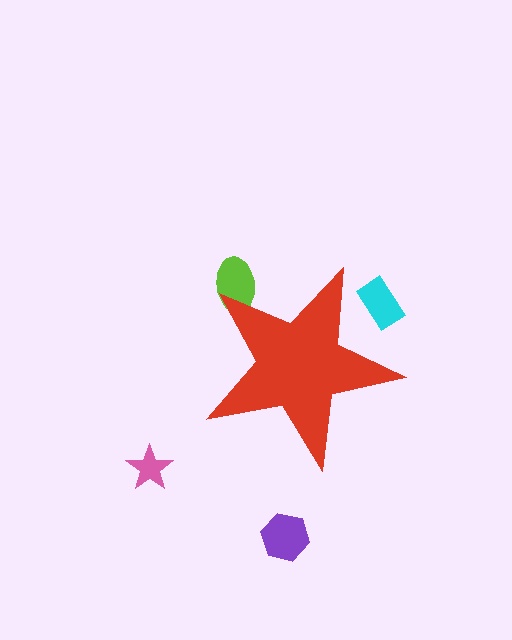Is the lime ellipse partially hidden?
Yes, the lime ellipse is partially hidden behind the red star.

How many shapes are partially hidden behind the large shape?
2 shapes are partially hidden.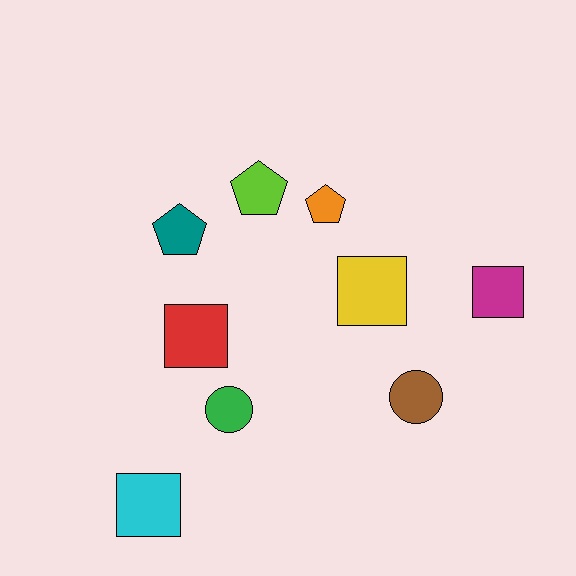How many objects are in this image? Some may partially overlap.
There are 9 objects.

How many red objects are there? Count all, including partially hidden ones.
There is 1 red object.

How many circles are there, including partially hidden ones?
There are 2 circles.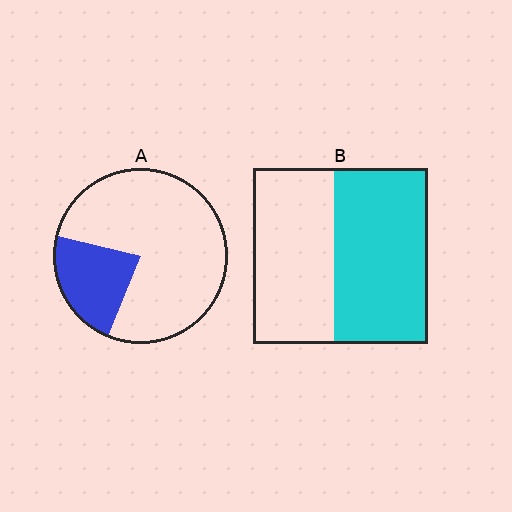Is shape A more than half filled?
No.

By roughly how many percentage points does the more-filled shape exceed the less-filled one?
By roughly 30 percentage points (B over A).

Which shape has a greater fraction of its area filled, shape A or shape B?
Shape B.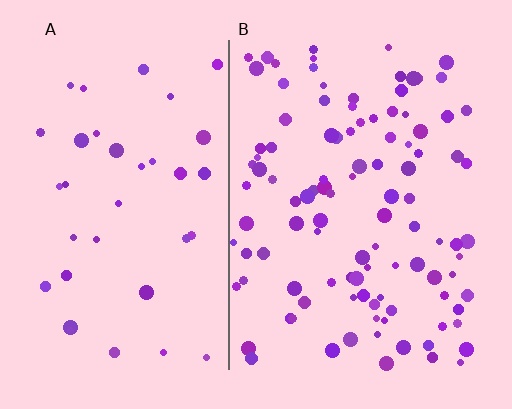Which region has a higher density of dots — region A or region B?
B (the right).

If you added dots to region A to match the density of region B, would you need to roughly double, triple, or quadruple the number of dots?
Approximately triple.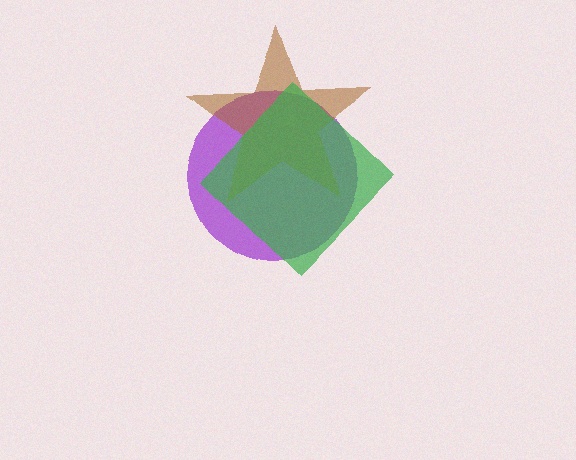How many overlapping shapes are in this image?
There are 3 overlapping shapes in the image.